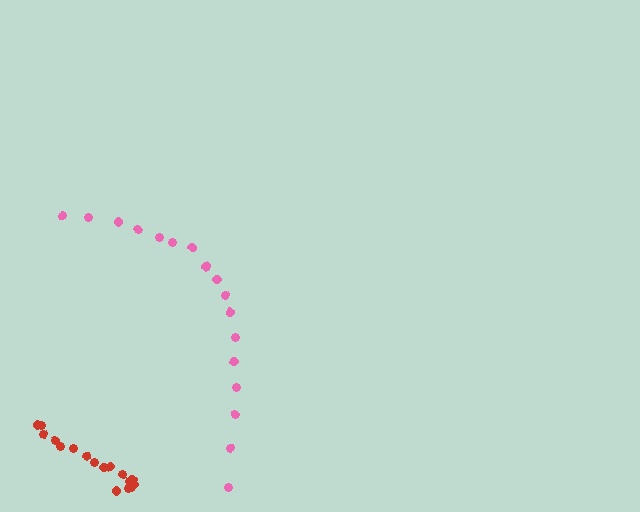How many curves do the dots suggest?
There are 2 distinct paths.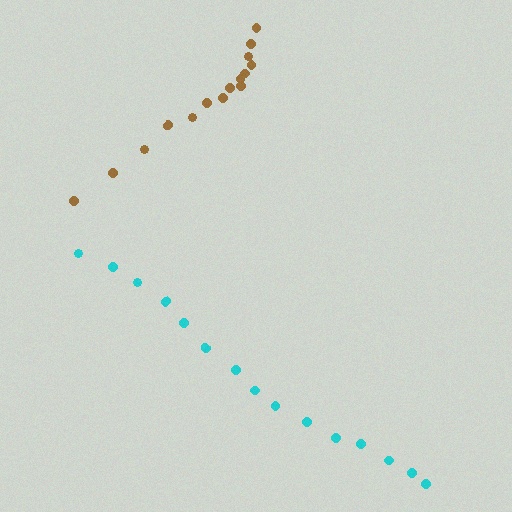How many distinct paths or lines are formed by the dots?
There are 2 distinct paths.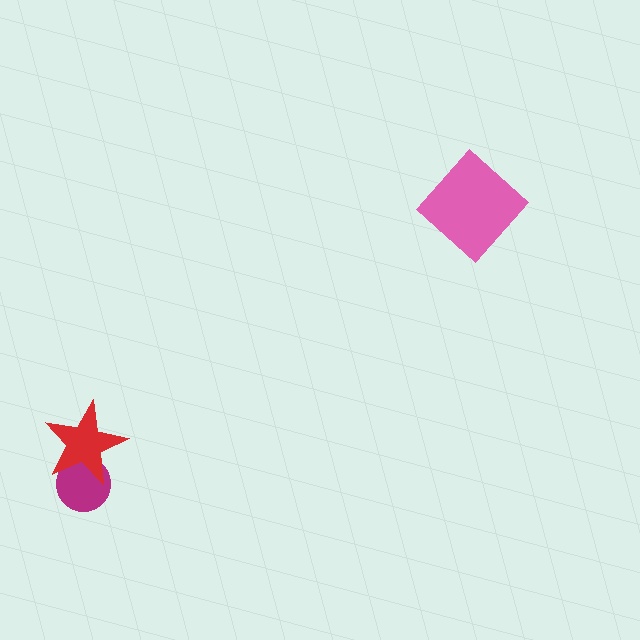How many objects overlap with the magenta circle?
1 object overlaps with the magenta circle.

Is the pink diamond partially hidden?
No, no other shape covers it.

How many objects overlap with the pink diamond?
0 objects overlap with the pink diamond.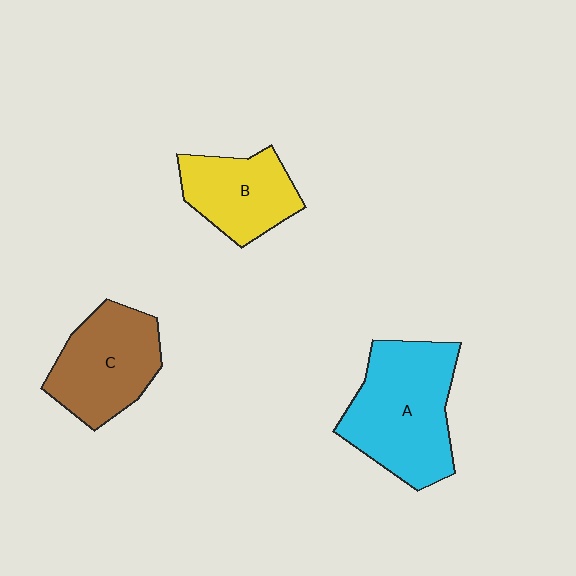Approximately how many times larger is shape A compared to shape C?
Approximately 1.3 times.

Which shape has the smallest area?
Shape B (yellow).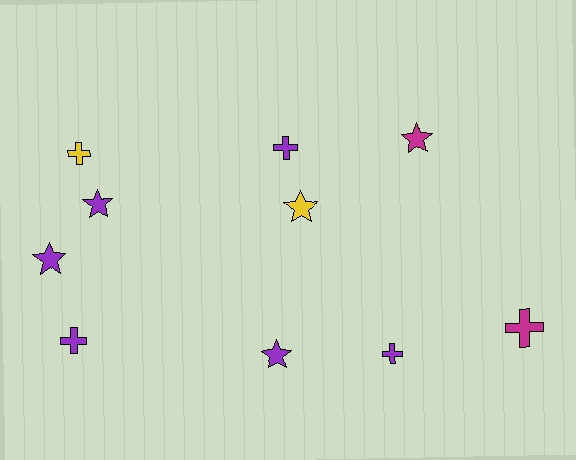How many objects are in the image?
There are 10 objects.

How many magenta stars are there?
There is 1 magenta star.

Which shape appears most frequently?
Cross, with 5 objects.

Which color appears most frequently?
Purple, with 6 objects.